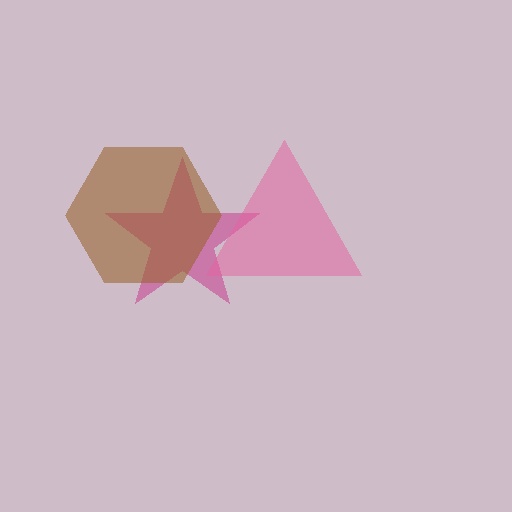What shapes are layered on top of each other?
The layered shapes are: a magenta star, a brown hexagon, a pink triangle.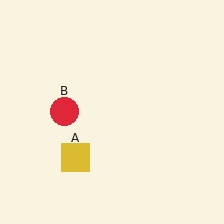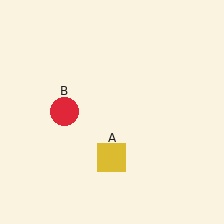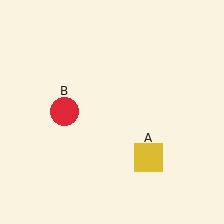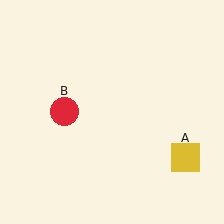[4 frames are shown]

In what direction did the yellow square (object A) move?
The yellow square (object A) moved right.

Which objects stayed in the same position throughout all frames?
Red circle (object B) remained stationary.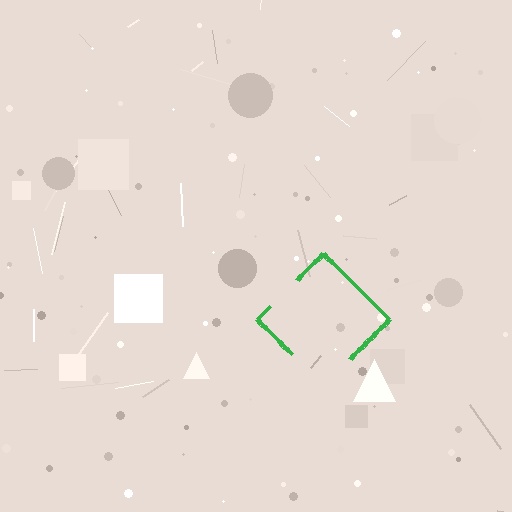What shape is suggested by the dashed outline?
The dashed outline suggests a diamond.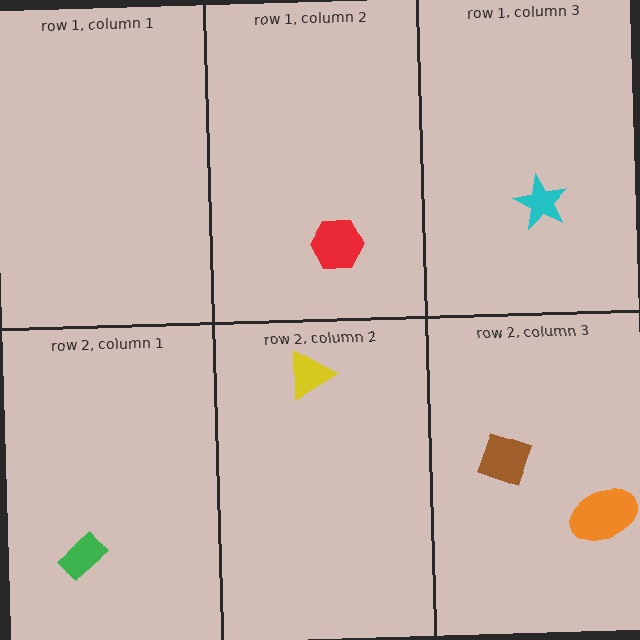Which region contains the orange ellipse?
The row 2, column 3 region.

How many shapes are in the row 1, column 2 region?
1.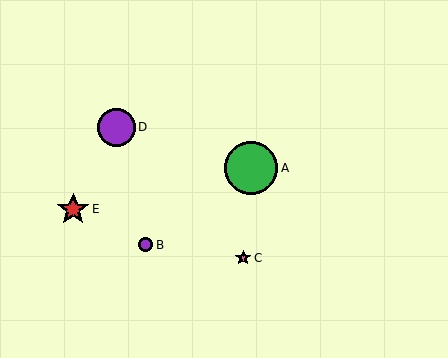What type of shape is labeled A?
Shape A is a green circle.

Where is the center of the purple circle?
The center of the purple circle is at (116, 127).